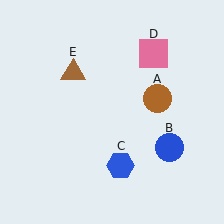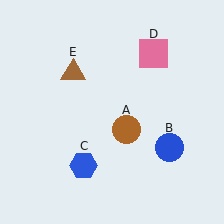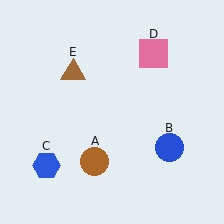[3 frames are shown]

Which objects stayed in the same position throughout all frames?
Blue circle (object B) and pink square (object D) and brown triangle (object E) remained stationary.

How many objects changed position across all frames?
2 objects changed position: brown circle (object A), blue hexagon (object C).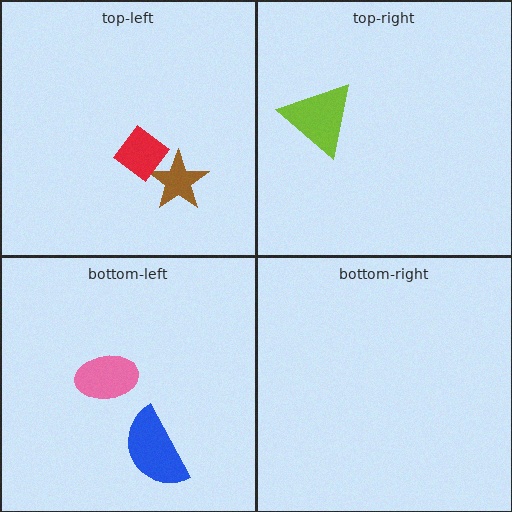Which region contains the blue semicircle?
The bottom-left region.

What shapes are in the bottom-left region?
The blue semicircle, the pink ellipse.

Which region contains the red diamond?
The top-left region.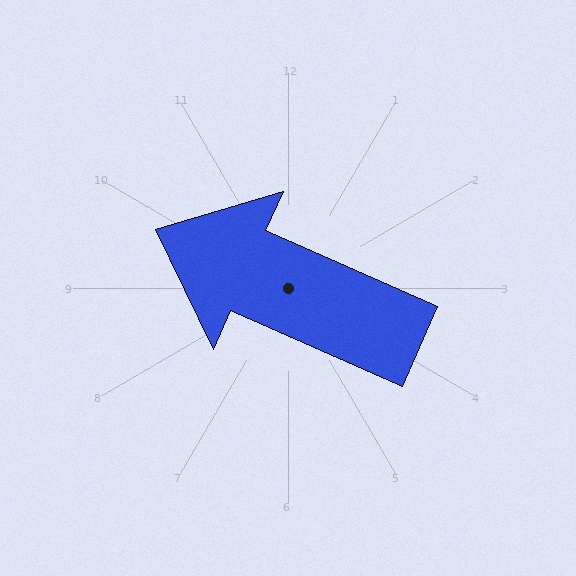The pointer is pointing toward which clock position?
Roughly 10 o'clock.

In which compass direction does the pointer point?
Northwest.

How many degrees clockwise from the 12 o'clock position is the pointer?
Approximately 294 degrees.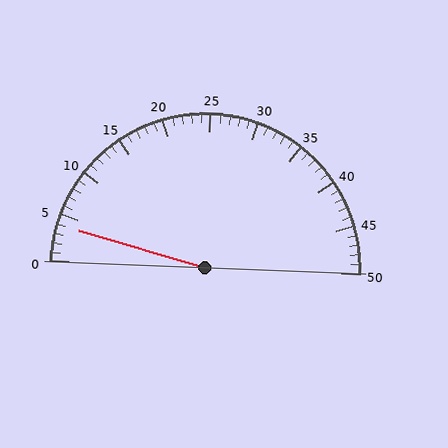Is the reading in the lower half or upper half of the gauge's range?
The reading is in the lower half of the range (0 to 50).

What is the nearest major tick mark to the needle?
The nearest major tick mark is 5.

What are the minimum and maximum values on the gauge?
The gauge ranges from 0 to 50.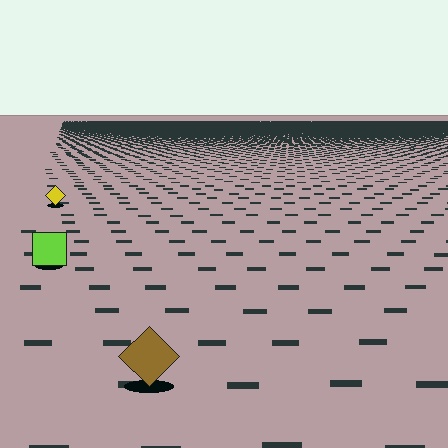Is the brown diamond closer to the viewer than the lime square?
Yes. The brown diamond is closer — you can tell from the texture gradient: the ground texture is coarser near it.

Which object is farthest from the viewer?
The yellow diamond is farthest from the viewer. It appears smaller and the ground texture around it is denser.